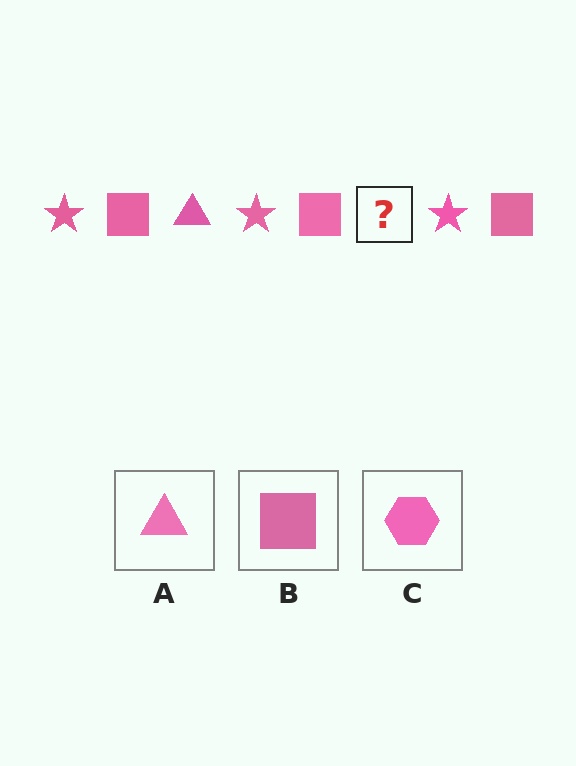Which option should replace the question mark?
Option A.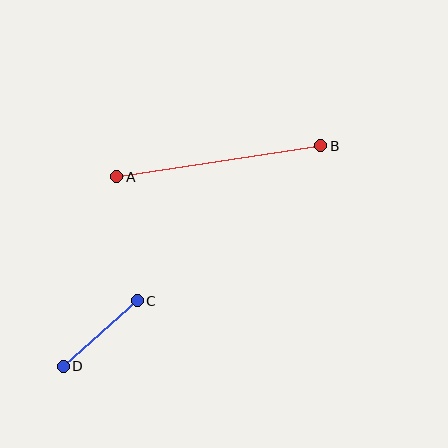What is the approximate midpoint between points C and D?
The midpoint is at approximately (100, 334) pixels.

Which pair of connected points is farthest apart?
Points A and B are farthest apart.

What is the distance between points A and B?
The distance is approximately 207 pixels.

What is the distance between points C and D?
The distance is approximately 99 pixels.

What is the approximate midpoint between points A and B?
The midpoint is at approximately (219, 161) pixels.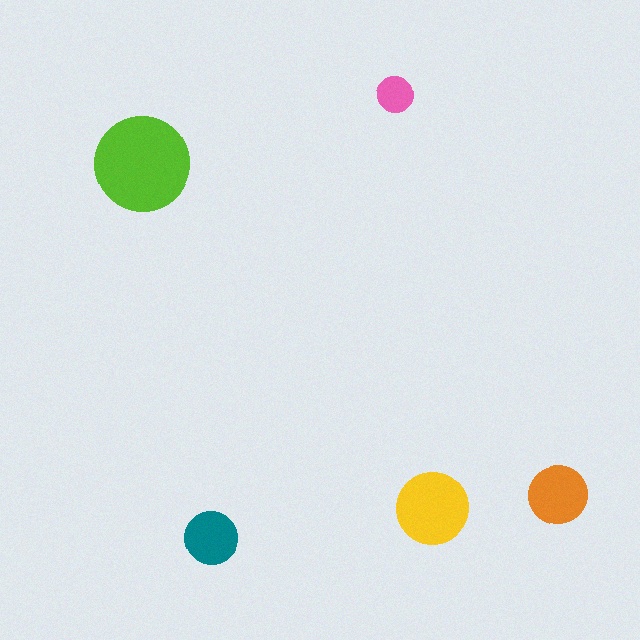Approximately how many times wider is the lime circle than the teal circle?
About 2 times wider.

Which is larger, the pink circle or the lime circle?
The lime one.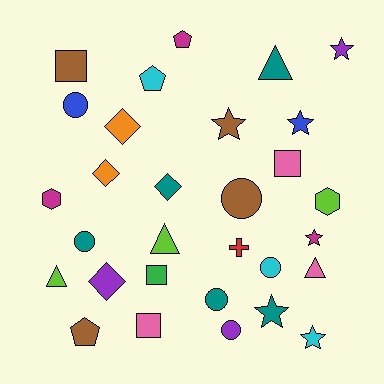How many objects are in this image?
There are 30 objects.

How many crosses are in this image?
There is 1 cross.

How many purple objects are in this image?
There are 3 purple objects.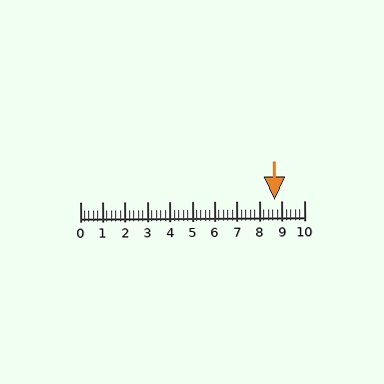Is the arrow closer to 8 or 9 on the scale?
The arrow is closer to 9.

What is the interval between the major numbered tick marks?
The major tick marks are spaced 1 units apart.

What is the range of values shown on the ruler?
The ruler shows values from 0 to 10.